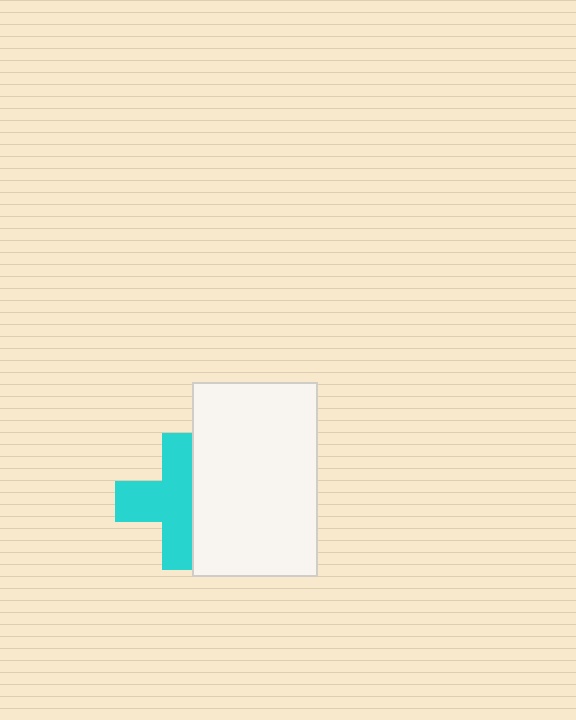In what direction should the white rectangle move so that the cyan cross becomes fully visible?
The white rectangle should move right. That is the shortest direction to clear the overlap and leave the cyan cross fully visible.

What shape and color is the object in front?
The object in front is a white rectangle.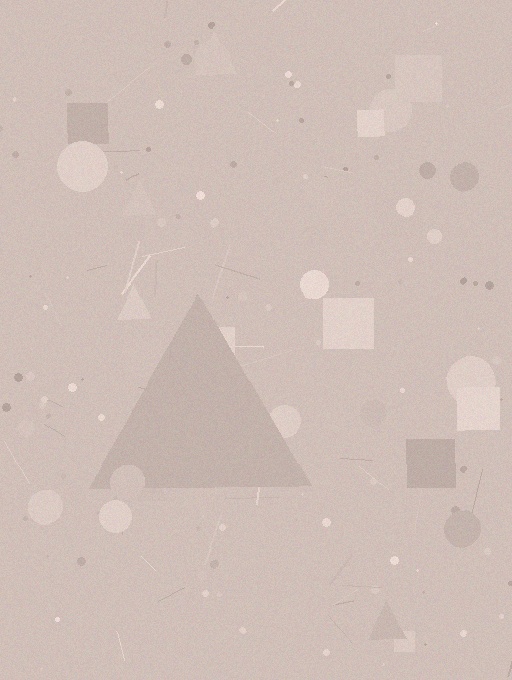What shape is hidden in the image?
A triangle is hidden in the image.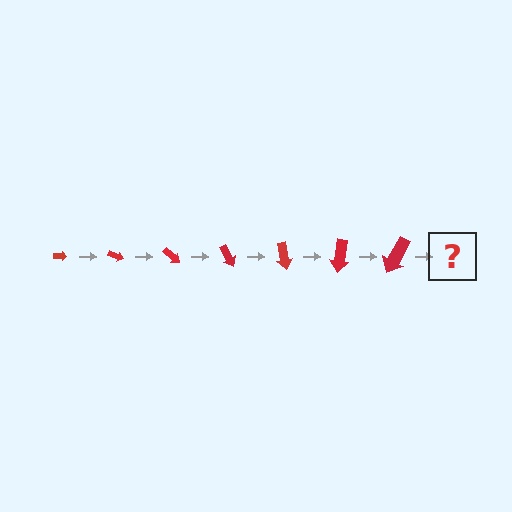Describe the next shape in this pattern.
It should be an arrow, larger than the previous one and rotated 140 degrees from the start.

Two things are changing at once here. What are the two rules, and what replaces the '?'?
The two rules are that the arrow grows larger each step and it rotates 20 degrees each step. The '?' should be an arrow, larger than the previous one and rotated 140 degrees from the start.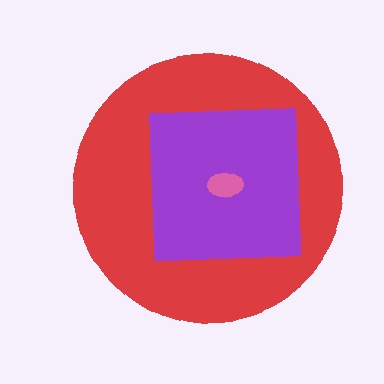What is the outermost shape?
The red circle.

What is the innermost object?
The pink ellipse.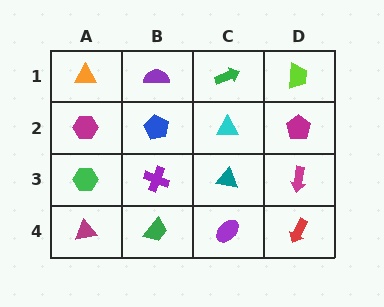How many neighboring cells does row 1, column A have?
2.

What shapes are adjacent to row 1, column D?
A magenta pentagon (row 2, column D), a green arrow (row 1, column C).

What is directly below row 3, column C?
A purple ellipse.